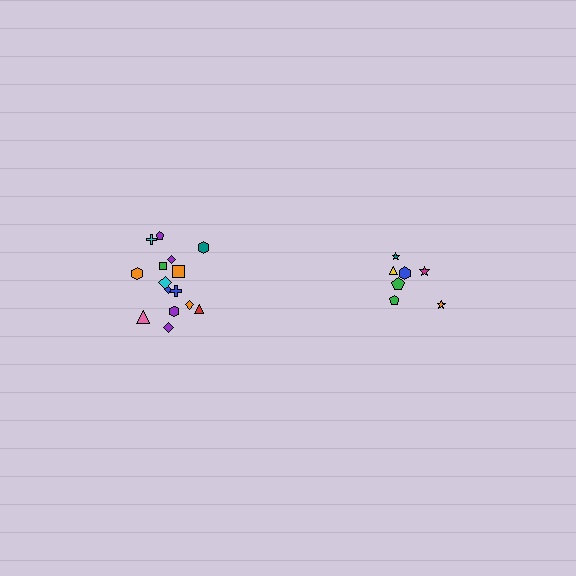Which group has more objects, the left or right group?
The left group.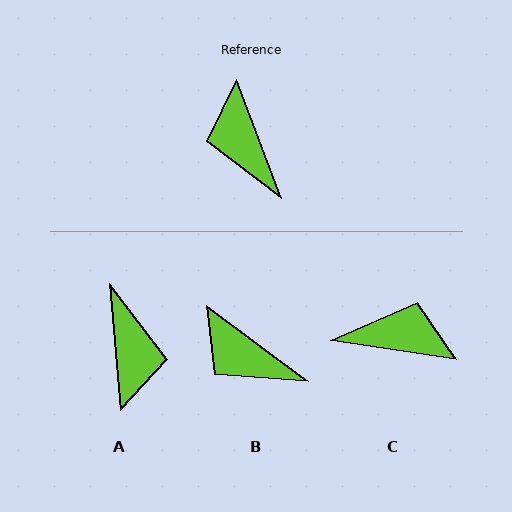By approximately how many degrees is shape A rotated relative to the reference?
Approximately 164 degrees counter-clockwise.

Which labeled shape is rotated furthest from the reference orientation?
A, about 164 degrees away.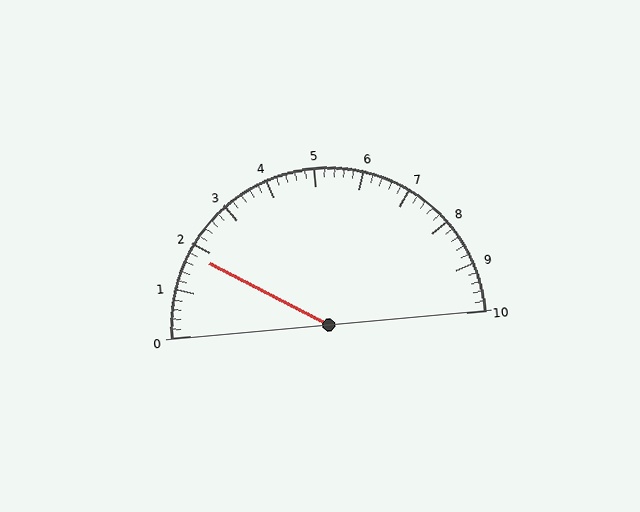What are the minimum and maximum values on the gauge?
The gauge ranges from 0 to 10.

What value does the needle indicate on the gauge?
The needle indicates approximately 1.8.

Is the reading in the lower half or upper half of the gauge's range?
The reading is in the lower half of the range (0 to 10).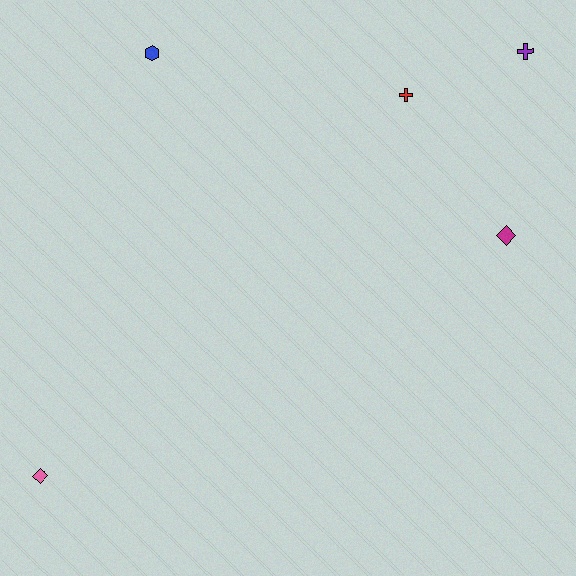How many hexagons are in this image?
There is 1 hexagon.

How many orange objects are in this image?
There are no orange objects.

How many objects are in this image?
There are 5 objects.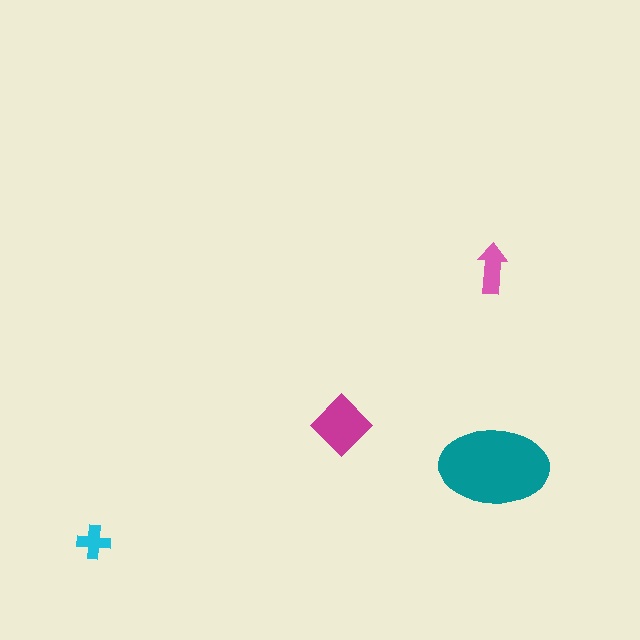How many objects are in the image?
There are 4 objects in the image.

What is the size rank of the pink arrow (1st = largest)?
3rd.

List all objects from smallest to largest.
The cyan cross, the pink arrow, the magenta diamond, the teal ellipse.